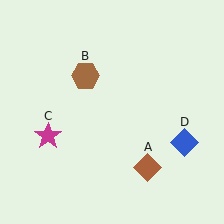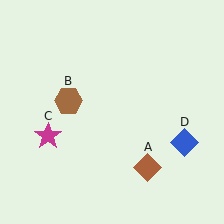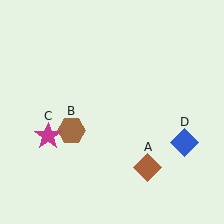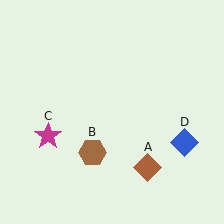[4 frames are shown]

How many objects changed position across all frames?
1 object changed position: brown hexagon (object B).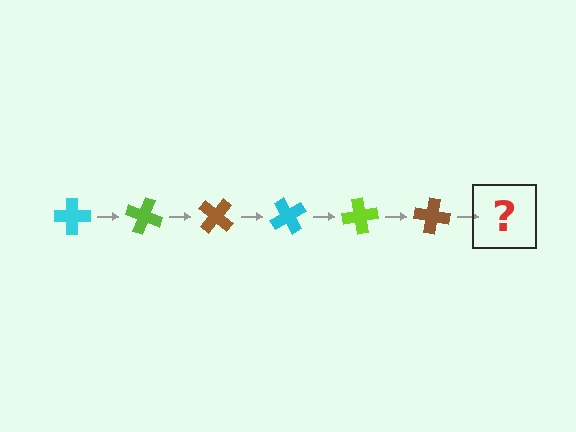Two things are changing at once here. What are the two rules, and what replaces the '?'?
The two rules are that it rotates 20 degrees each step and the color cycles through cyan, lime, and brown. The '?' should be a cyan cross, rotated 120 degrees from the start.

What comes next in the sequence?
The next element should be a cyan cross, rotated 120 degrees from the start.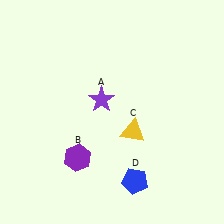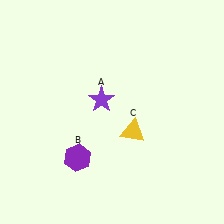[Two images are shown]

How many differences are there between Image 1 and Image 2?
There is 1 difference between the two images.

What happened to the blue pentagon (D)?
The blue pentagon (D) was removed in Image 2. It was in the bottom-right area of Image 1.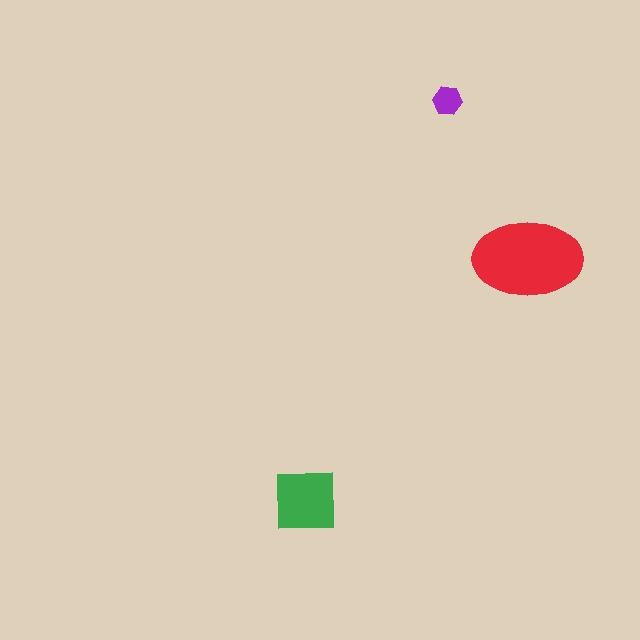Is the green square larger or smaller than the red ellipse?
Smaller.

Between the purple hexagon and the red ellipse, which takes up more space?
The red ellipse.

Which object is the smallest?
The purple hexagon.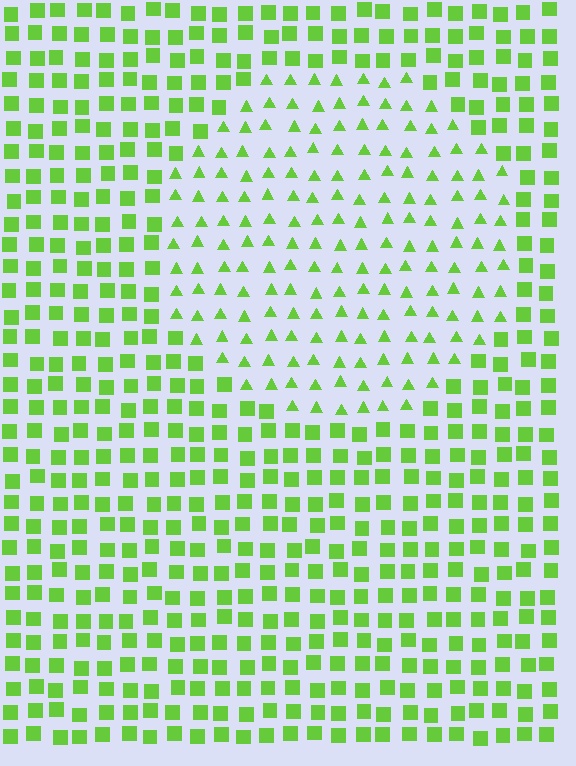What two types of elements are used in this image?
The image uses triangles inside the circle region and squares outside it.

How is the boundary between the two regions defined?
The boundary is defined by a change in element shape: triangles inside vs. squares outside. All elements share the same color and spacing.